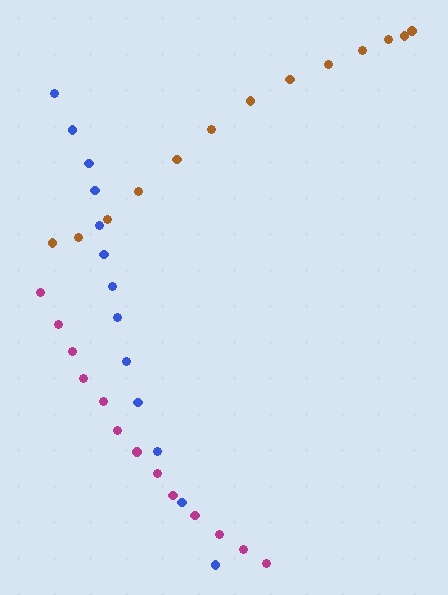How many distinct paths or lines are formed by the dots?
There are 3 distinct paths.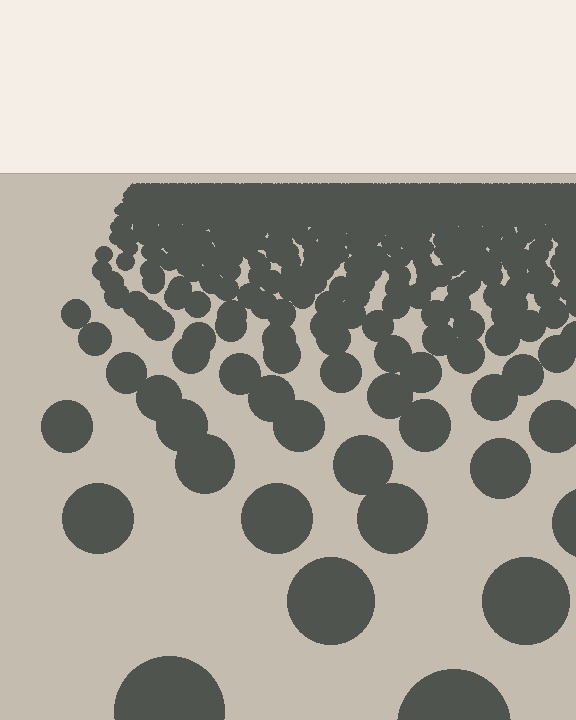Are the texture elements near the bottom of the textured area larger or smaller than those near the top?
Larger. Near the bottom, elements are closer to the viewer and appear at a bigger on-screen size.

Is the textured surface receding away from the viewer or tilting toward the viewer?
The surface is receding away from the viewer. Texture elements get smaller and denser toward the top.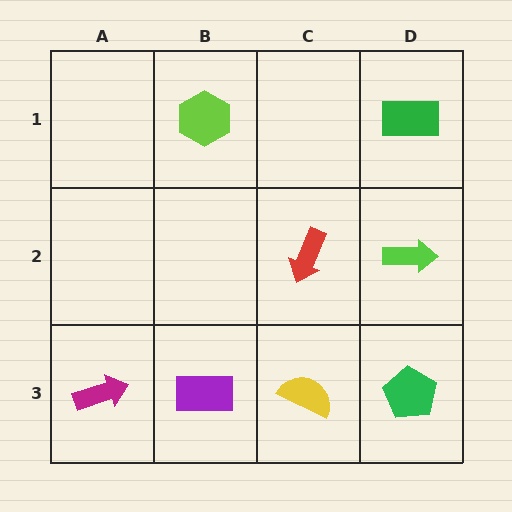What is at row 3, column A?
A magenta arrow.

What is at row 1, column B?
A lime hexagon.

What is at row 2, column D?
A lime arrow.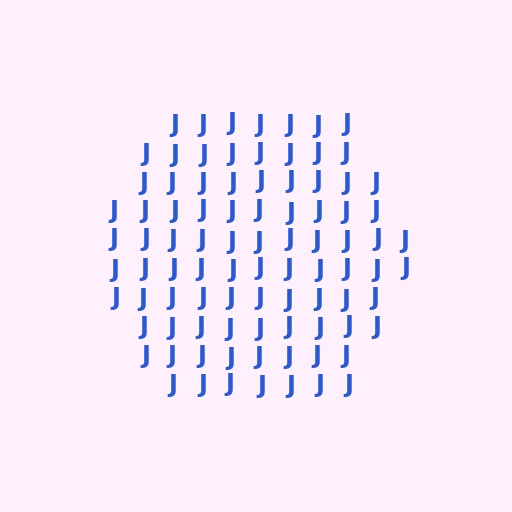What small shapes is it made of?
It is made of small letter J's.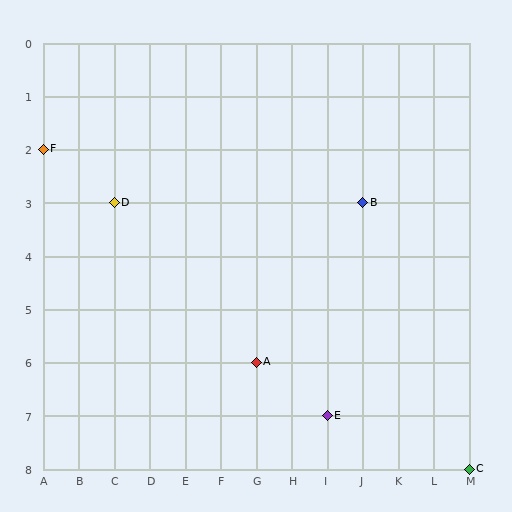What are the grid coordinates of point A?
Point A is at grid coordinates (G, 6).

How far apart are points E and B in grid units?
Points E and B are 1 column and 4 rows apart (about 4.1 grid units diagonally).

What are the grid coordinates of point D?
Point D is at grid coordinates (C, 3).